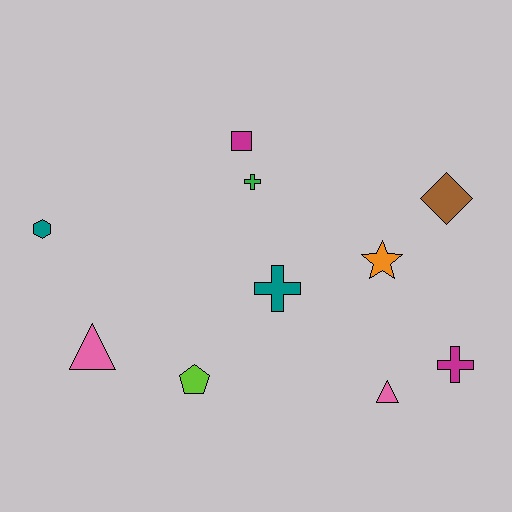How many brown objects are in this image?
There is 1 brown object.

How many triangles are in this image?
There are 2 triangles.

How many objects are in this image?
There are 10 objects.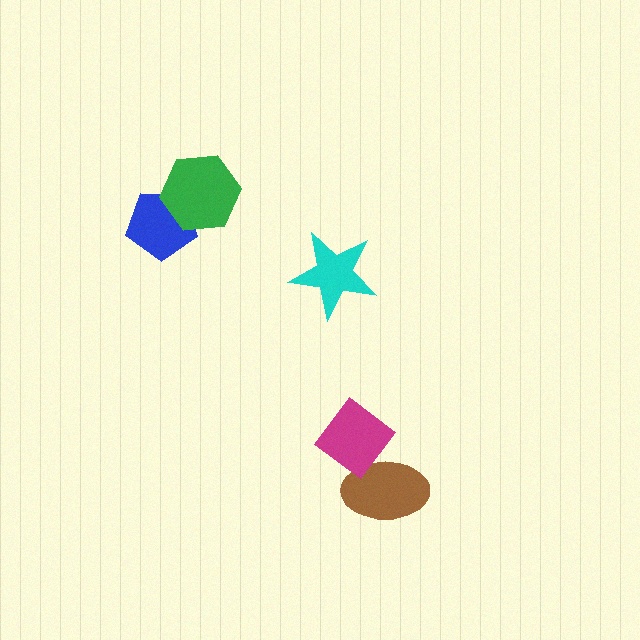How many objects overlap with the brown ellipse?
1 object overlaps with the brown ellipse.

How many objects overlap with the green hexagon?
1 object overlaps with the green hexagon.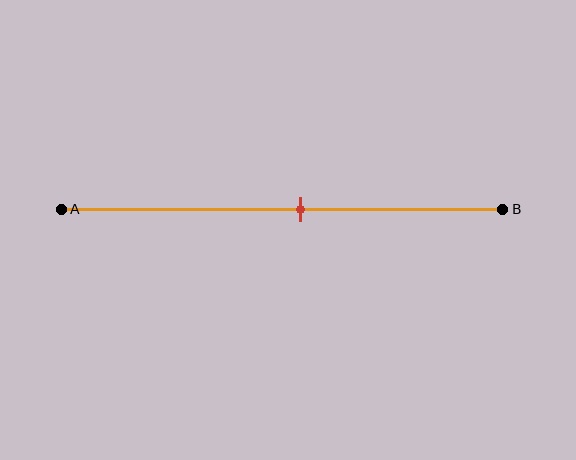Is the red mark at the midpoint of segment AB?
No, the mark is at about 55% from A, not at the 50% midpoint.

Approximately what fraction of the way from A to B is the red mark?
The red mark is approximately 55% of the way from A to B.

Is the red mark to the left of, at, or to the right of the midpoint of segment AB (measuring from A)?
The red mark is to the right of the midpoint of segment AB.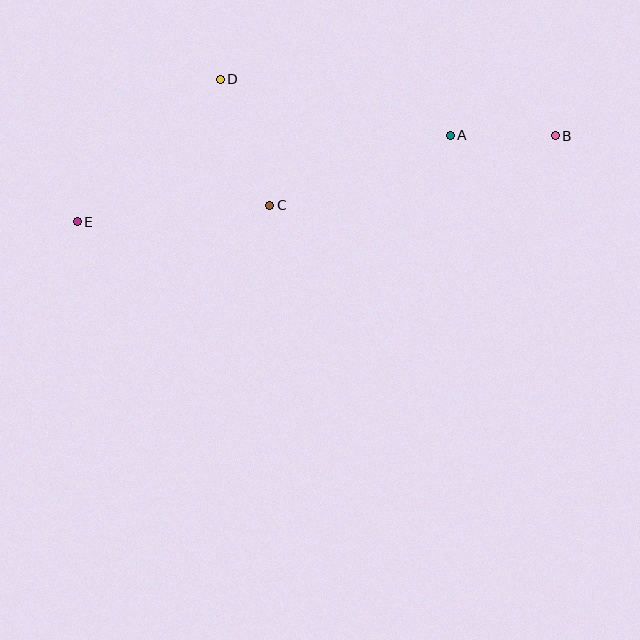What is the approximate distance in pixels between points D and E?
The distance between D and E is approximately 202 pixels.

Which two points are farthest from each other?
Points B and E are farthest from each other.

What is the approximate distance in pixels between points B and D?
The distance between B and D is approximately 340 pixels.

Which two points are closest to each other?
Points A and B are closest to each other.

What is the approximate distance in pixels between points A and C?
The distance between A and C is approximately 193 pixels.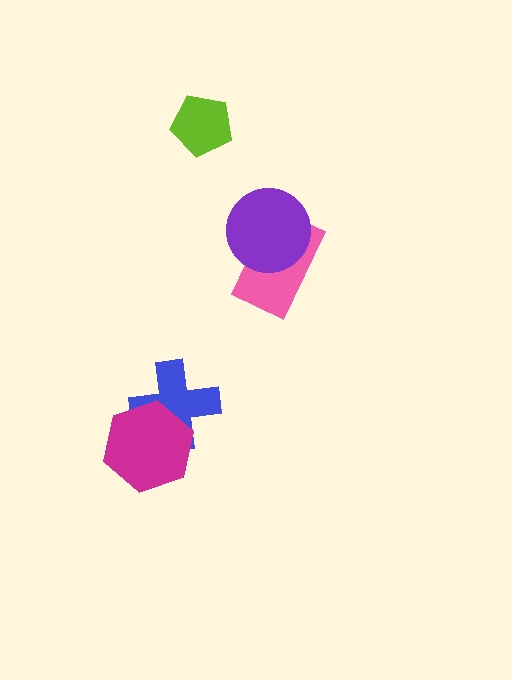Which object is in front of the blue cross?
The magenta hexagon is in front of the blue cross.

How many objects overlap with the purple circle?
1 object overlaps with the purple circle.